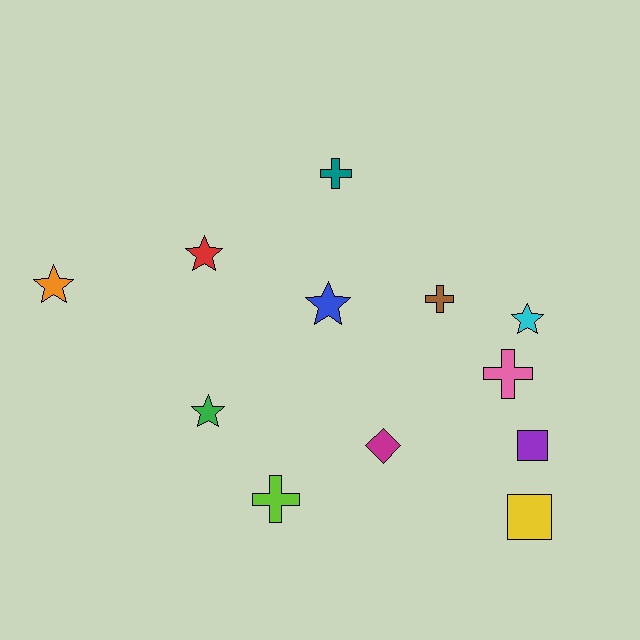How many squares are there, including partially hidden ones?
There are 2 squares.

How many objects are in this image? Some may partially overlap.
There are 12 objects.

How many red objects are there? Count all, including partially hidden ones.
There is 1 red object.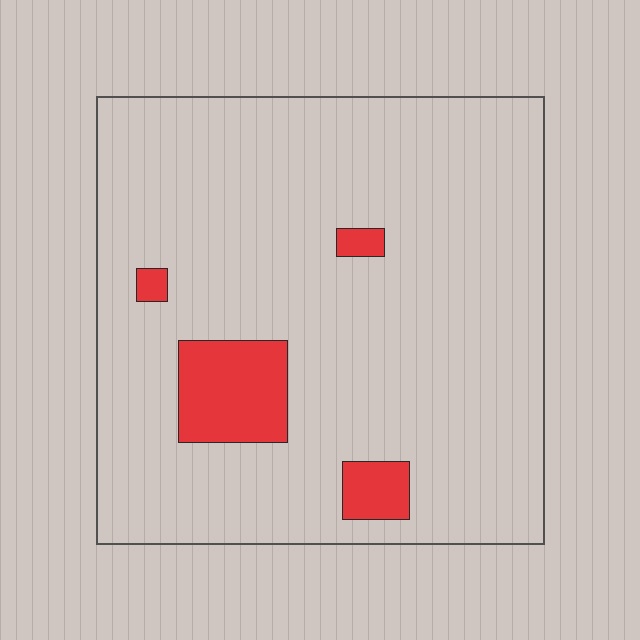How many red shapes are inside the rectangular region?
4.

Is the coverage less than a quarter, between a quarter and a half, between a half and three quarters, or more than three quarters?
Less than a quarter.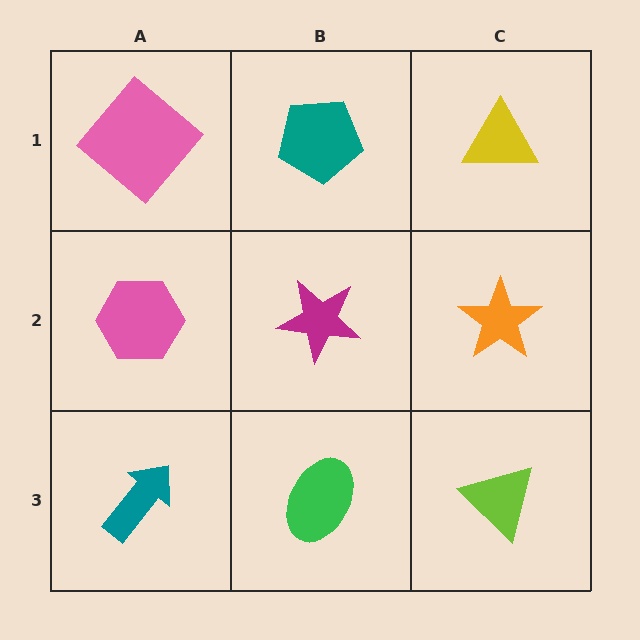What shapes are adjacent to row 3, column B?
A magenta star (row 2, column B), a teal arrow (row 3, column A), a lime triangle (row 3, column C).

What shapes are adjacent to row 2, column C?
A yellow triangle (row 1, column C), a lime triangle (row 3, column C), a magenta star (row 2, column B).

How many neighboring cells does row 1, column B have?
3.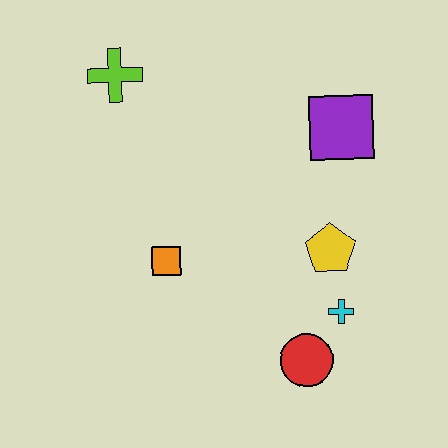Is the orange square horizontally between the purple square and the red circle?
No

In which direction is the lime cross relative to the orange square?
The lime cross is above the orange square.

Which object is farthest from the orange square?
The purple square is farthest from the orange square.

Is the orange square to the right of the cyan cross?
No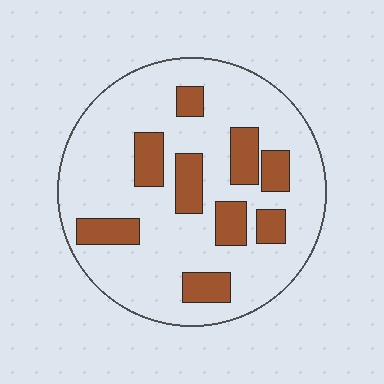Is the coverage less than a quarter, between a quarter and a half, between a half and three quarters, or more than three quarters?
Less than a quarter.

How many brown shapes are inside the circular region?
9.